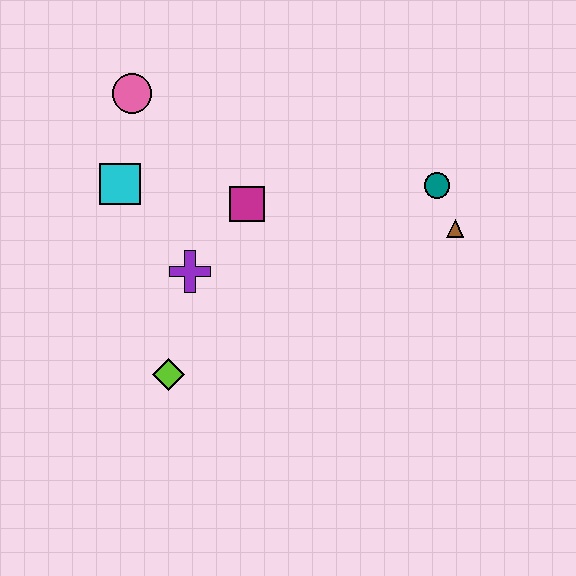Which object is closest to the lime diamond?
The purple cross is closest to the lime diamond.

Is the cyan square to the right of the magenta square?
No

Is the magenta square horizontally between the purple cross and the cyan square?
No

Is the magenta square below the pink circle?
Yes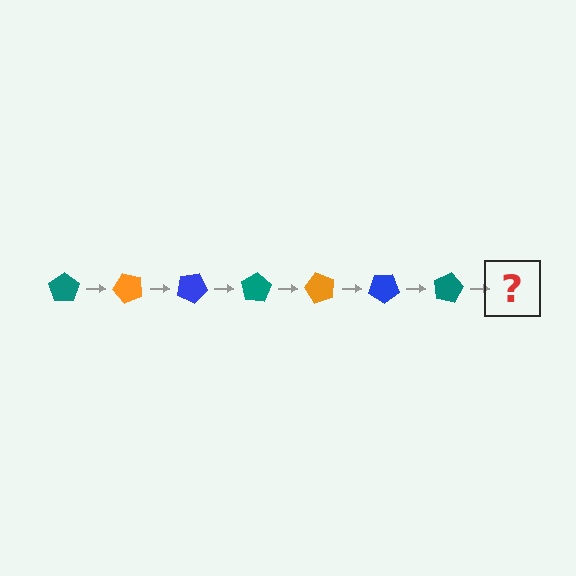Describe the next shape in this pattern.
It should be an orange pentagon, rotated 350 degrees from the start.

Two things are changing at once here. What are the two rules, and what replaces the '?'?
The two rules are that it rotates 50 degrees each step and the color cycles through teal, orange, and blue. The '?' should be an orange pentagon, rotated 350 degrees from the start.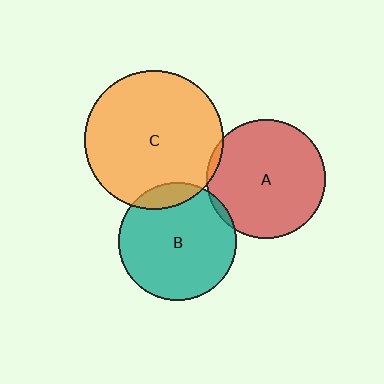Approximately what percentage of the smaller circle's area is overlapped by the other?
Approximately 5%.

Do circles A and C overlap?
Yes.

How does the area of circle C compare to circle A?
Approximately 1.4 times.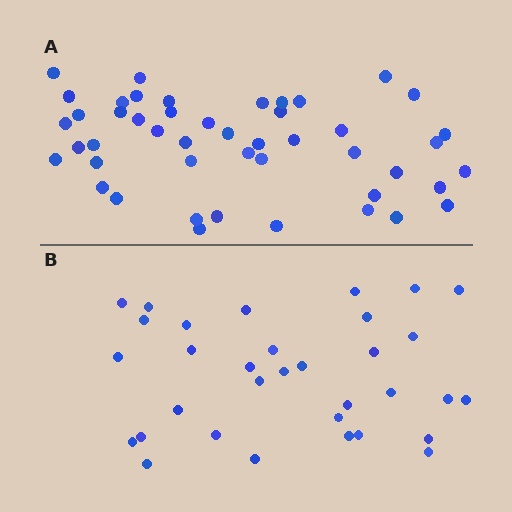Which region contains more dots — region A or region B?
Region A (the top region) has more dots.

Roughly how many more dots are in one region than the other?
Region A has approximately 15 more dots than region B.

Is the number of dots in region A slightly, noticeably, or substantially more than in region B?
Region A has noticeably more, but not dramatically so. The ratio is roughly 1.4 to 1.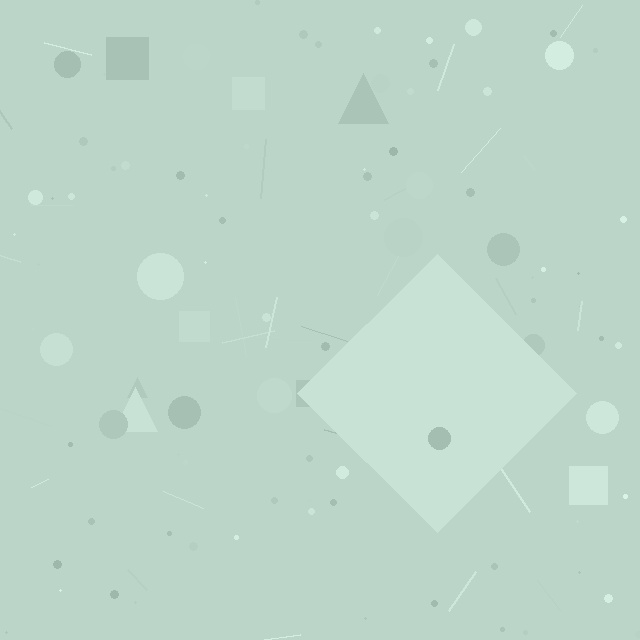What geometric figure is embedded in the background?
A diamond is embedded in the background.